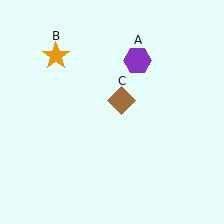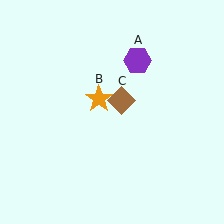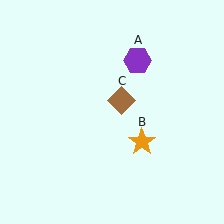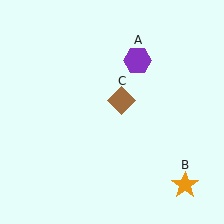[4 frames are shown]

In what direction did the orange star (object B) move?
The orange star (object B) moved down and to the right.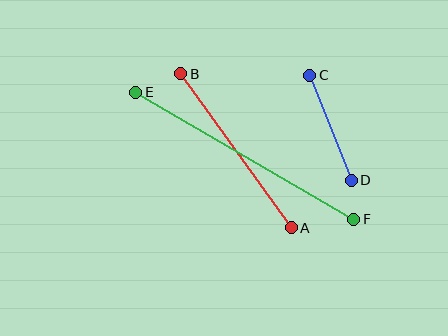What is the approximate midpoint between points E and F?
The midpoint is at approximately (245, 156) pixels.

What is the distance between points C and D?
The distance is approximately 113 pixels.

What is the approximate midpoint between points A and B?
The midpoint is at approximately (236, 151) pixels.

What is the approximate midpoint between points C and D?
The midpoint is at approximately (331, 128) pixels.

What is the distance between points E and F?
The distance is approximately 252 pixels.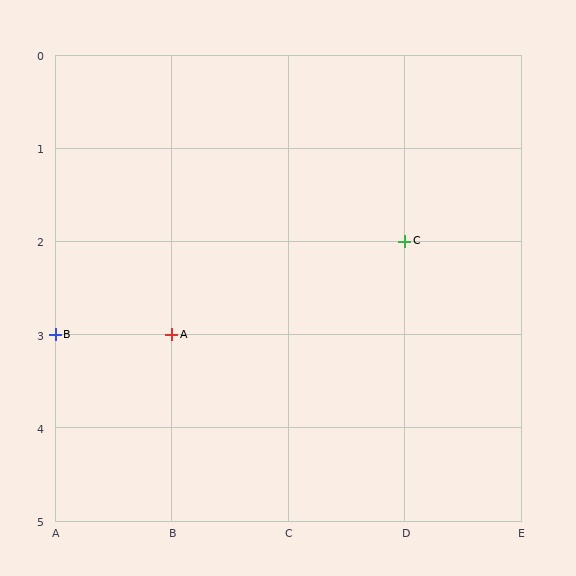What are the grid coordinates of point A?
Point A is at grid coordinates (B, 3).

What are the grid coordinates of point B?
Point B is at grid coordinates (A, 3).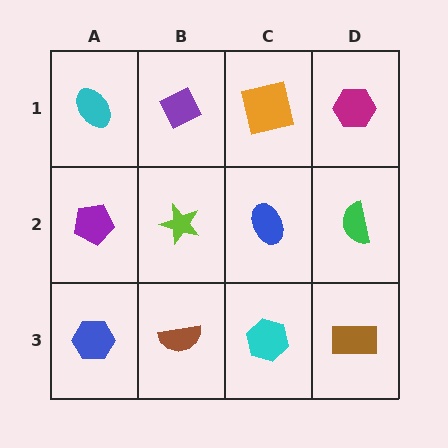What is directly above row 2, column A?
A cyan ellipse.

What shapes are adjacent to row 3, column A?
A purple pentagon (row 2, column A), a brown semicircle (row 3, column B).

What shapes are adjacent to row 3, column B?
A lime star (row 2, column B), a blue hexagon (row 3, column A), a cyan hexagon (row 3, column C).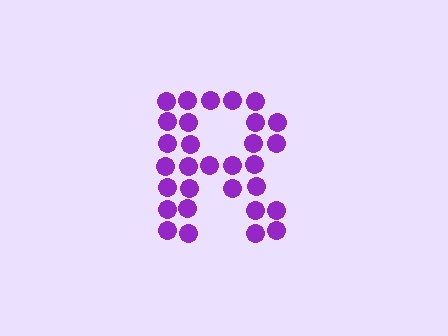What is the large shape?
The large shape is the letter R.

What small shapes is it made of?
It is made of small circles.